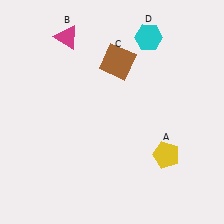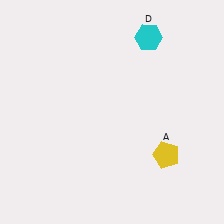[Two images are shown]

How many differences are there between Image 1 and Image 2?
There are 2 differences between the two images.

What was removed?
The brown square (C), the magenta triangle (B) were removed in Image 2.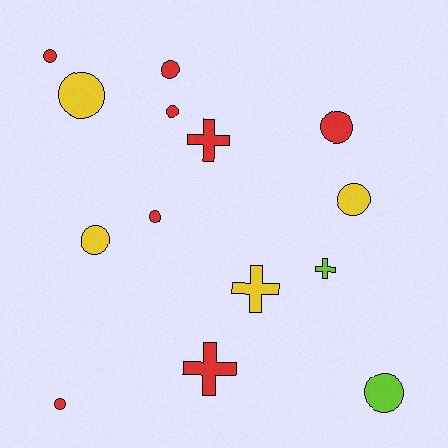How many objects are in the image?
There are 14 objects.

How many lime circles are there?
There is 1 lime circle.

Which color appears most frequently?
Red, with 8 objects.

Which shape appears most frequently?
Circle, with 10 objects.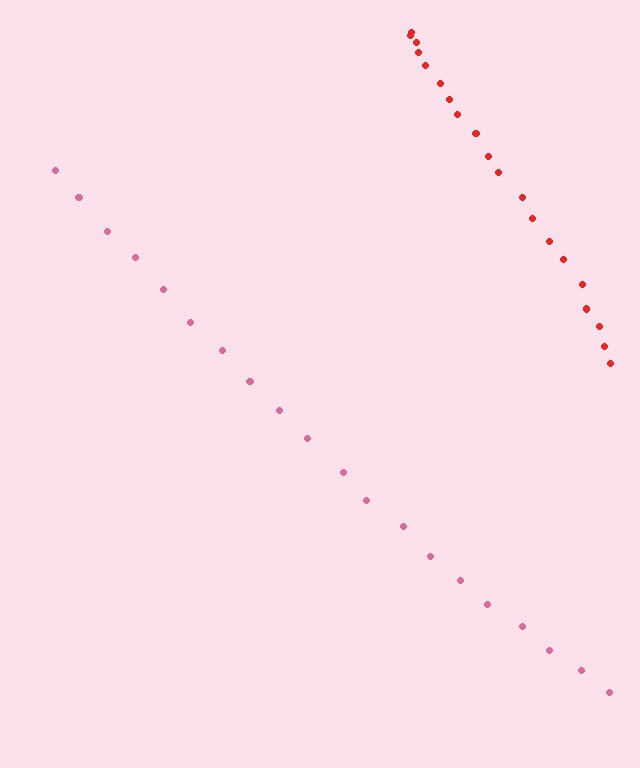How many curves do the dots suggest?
There are 2 distinct paths.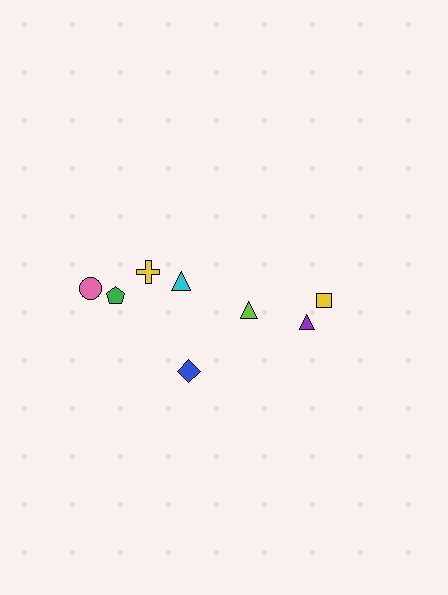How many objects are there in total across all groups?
There are 8 objects.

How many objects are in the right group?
There are 3 objects.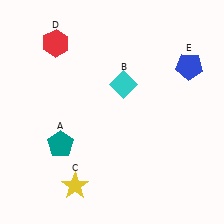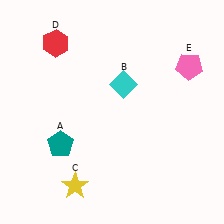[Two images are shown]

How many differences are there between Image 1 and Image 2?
There is 1 difference between the two images.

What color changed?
The pentagon (E) changed from blue in Image 1 to pink in Image 2.